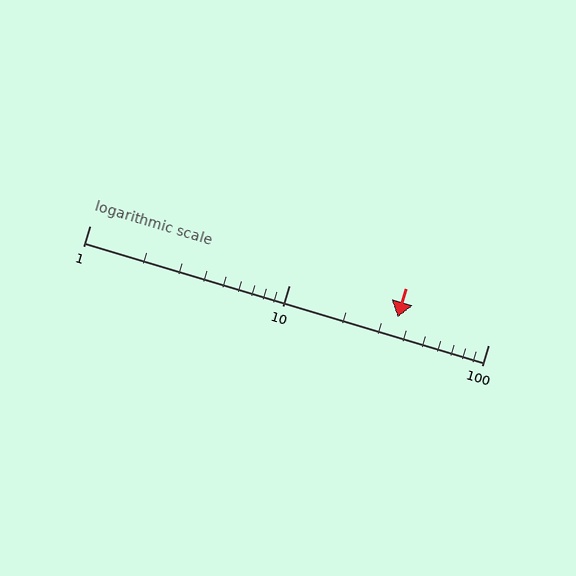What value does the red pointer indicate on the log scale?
The pointer indicates approximately 35.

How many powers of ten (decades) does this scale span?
The scale spans 2 decades, from 1 to 100.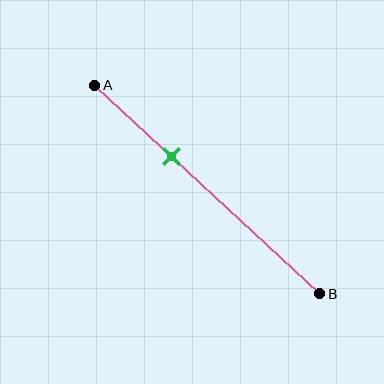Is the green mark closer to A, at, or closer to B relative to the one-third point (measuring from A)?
The green mark is approximately at the one-third point of segment AB.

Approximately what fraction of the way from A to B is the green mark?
The green mark is approximately 35% of the way from A to B.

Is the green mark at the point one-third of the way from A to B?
Yes, the mark is approximately at the one-third point.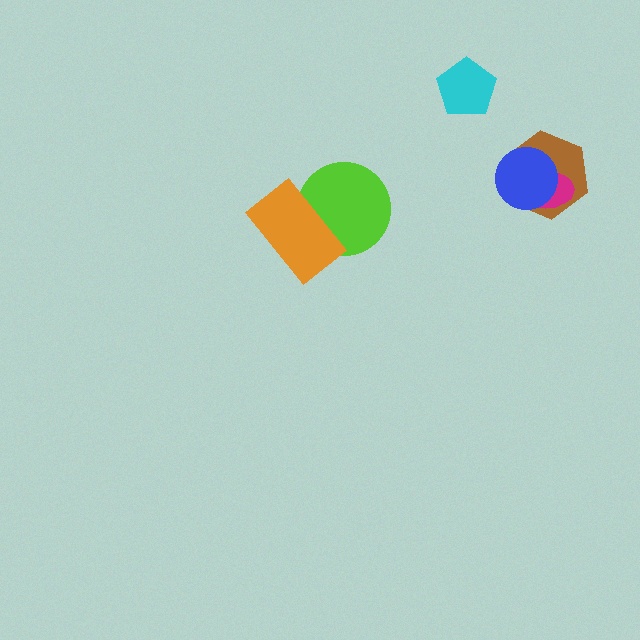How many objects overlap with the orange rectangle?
1 object overlaps with the orange rectangle.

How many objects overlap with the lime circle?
1 object overlaps with the lime circle.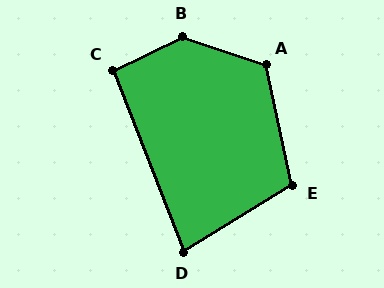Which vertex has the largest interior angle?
B, at approximately 135 degrees.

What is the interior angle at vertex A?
Approximately 121 degrees (obtuse).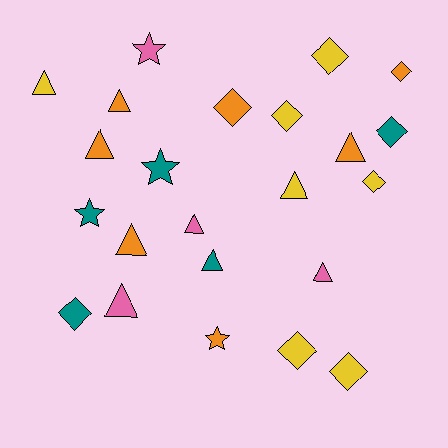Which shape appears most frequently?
Triangle, with 10 objects.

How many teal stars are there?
There are 2 teal stars.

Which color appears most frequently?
Yellow, with 7 objects.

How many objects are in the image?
There are 23 objects.